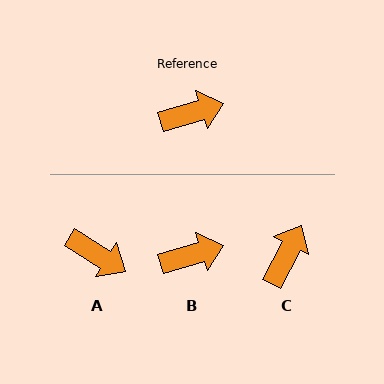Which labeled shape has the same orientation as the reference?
B.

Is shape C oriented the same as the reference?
No, it is off by about 46 degrees.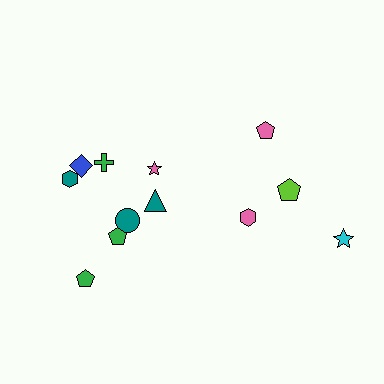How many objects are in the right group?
There are 4 objects.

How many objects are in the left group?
There are 8 objects.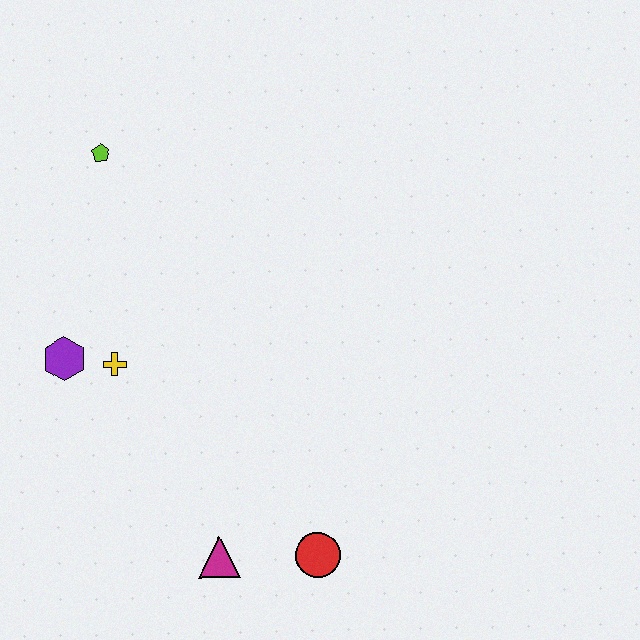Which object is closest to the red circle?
The magenta triangle is closest to the red circle.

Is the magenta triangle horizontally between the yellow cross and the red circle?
Yes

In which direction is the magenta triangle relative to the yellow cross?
The magenta triangle is below the yellow cross.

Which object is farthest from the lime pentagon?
The red circle is farthest from the lime pentagon.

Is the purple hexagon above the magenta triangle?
Yes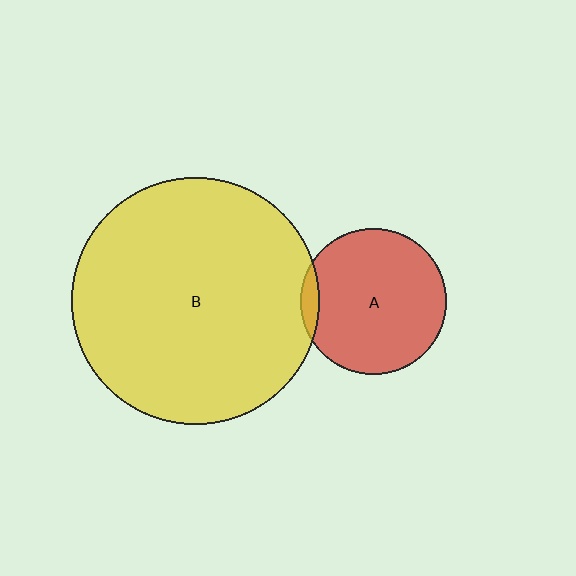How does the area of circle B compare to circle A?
Approximately 2.9 times.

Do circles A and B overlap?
Yes.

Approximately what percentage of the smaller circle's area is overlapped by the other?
Approximately 5%.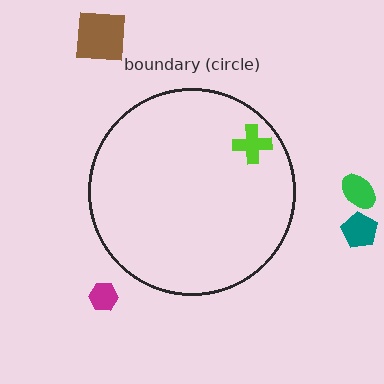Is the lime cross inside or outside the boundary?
Inside.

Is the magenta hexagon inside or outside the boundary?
Outside.